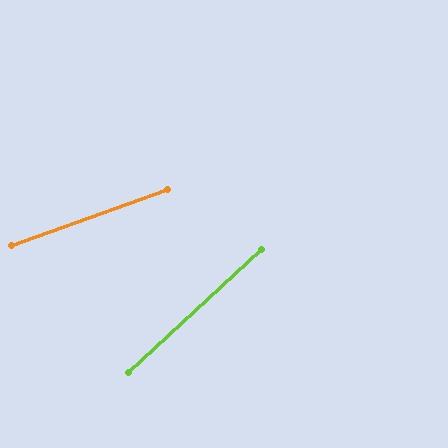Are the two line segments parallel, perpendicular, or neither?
Neither parallel nor perpendicular — they differ by about 23°.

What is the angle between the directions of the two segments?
Approximately 23 degrees.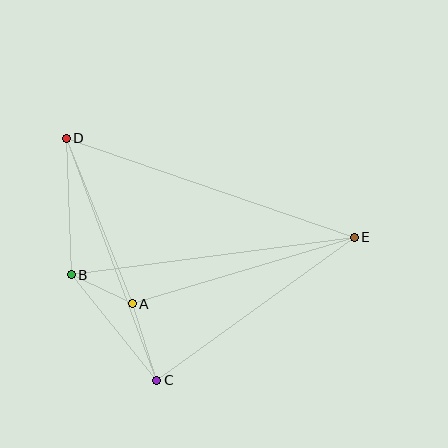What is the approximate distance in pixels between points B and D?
The distance between B and D is approximately 136 pixels.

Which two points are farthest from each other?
Points D and E are farthest from each other.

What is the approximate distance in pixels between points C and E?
The distance between C and E is approximately 243 pixels.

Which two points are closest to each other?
Points A and B are closest to each other.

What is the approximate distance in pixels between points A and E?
The distance between A and E is approximately 231 pixels.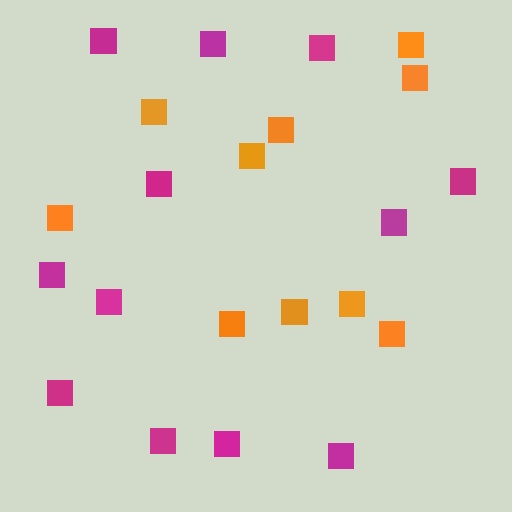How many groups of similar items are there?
There are 2 groups: one group of magenta squares (12) and one group of orange squares (10).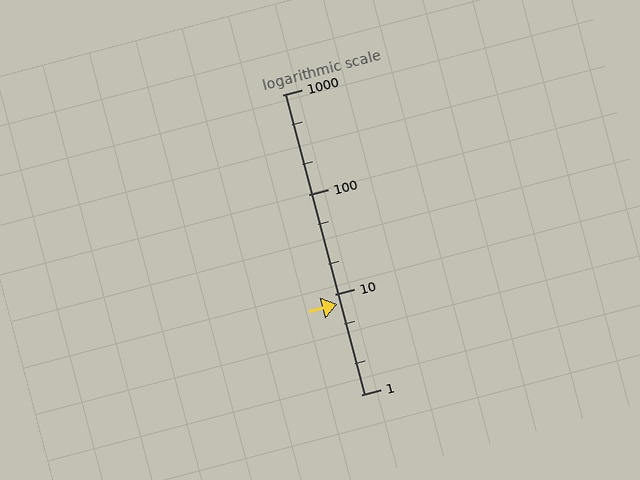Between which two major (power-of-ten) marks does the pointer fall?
The pointer is between 1 and 10.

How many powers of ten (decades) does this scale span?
The scale spans 3 decades, from 1 to 1000.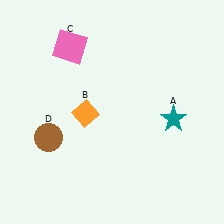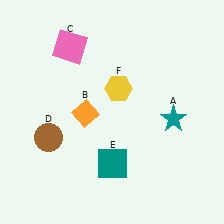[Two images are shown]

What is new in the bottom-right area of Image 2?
A teal square (E) was added in the bottom-right area of Image 2.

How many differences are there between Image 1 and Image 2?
There are 2 differences between the two images.